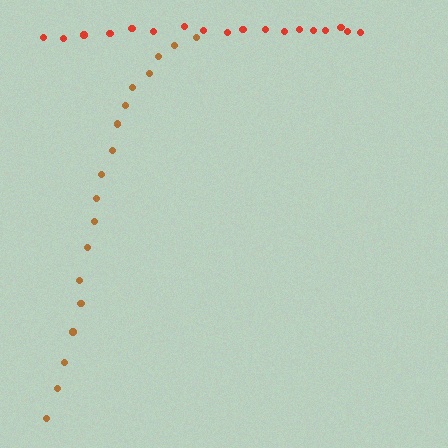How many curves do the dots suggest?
There are 2 distinct paths.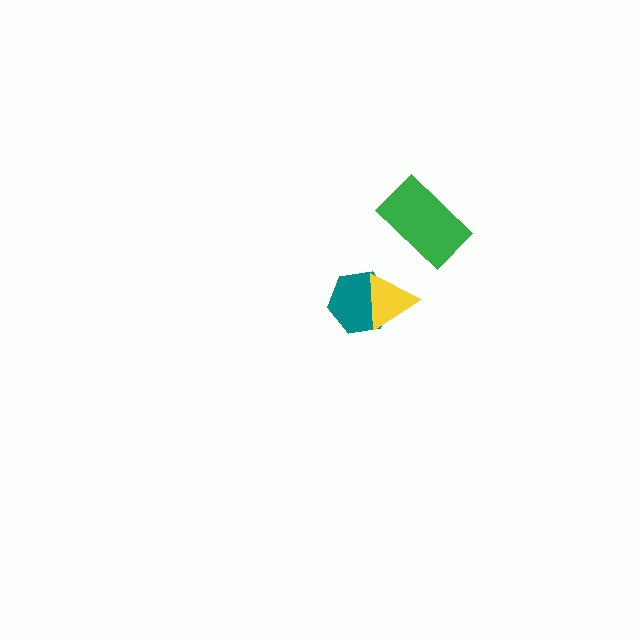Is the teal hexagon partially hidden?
Yes, it is partially covered by another shape.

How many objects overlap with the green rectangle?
0 objects overlap with the green rectangle.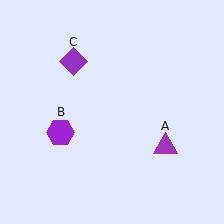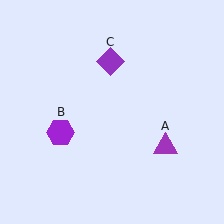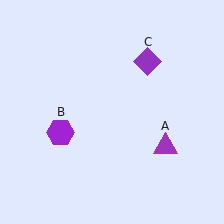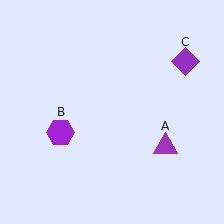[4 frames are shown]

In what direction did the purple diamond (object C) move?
The purple diamond (object C) moved right.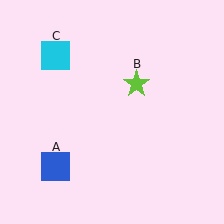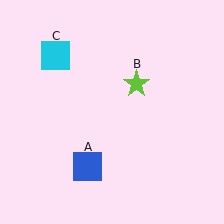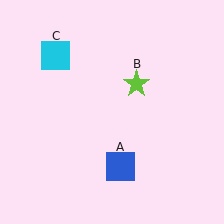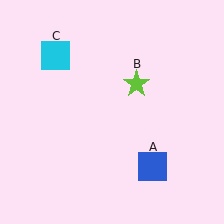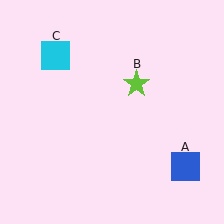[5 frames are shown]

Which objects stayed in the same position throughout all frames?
Lime star (object B) and cyan square (object C) remained stationary.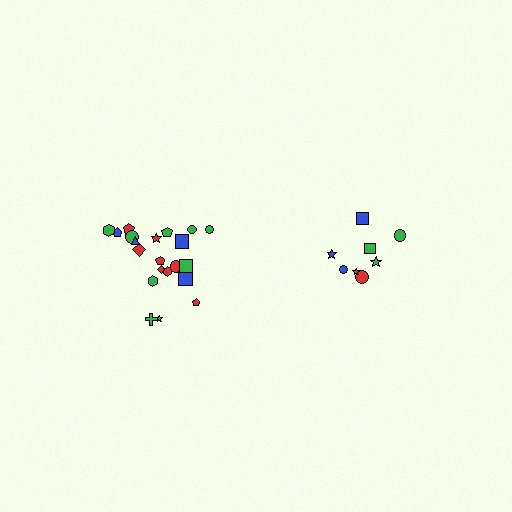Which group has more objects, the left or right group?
The left group.